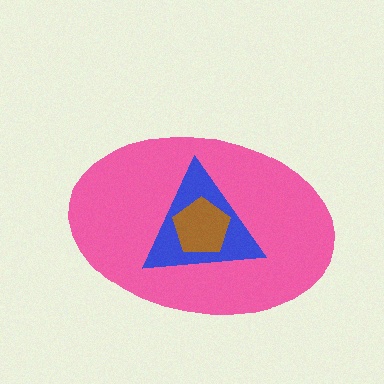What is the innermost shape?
The brown pentagon.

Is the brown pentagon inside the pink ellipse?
Yes.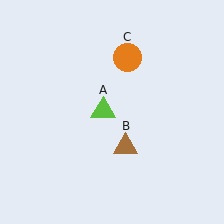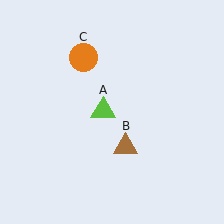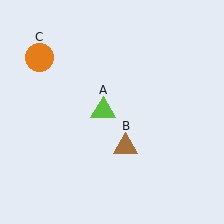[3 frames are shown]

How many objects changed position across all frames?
1 object changed position: orange circle (object C).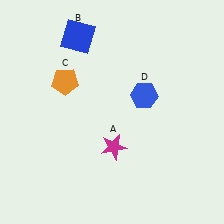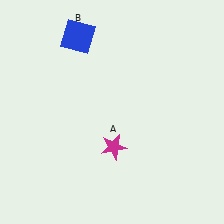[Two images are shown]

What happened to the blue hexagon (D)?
The blue hexagon (D) was removed in Image 2. It was in the top-right area of Image 1.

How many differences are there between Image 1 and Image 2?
There are 2 differences between the two images.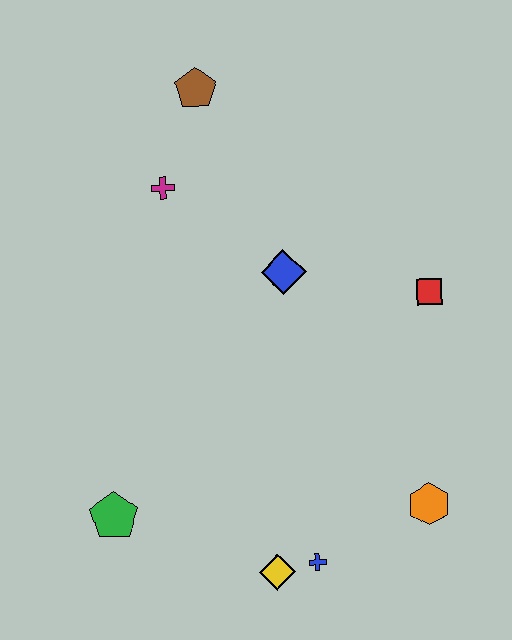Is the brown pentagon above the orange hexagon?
Yes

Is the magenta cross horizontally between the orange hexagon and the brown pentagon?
No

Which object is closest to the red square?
The blue diamond is closest to the red square.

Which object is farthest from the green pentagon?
The brown pentagon is farthest from the green pentagon.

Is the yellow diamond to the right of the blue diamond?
No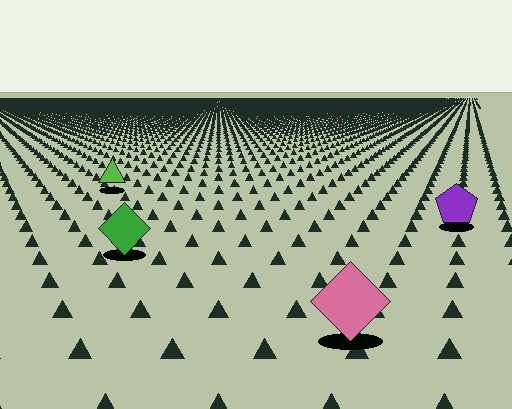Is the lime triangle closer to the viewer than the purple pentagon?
No. The purple pentagon is closer — you can tell from the texture gradient: the ground texture is coarser near it.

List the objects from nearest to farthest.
From nearest to farthest: the pink diamond, the green diamond, the purple pentagon, the lime triangle.